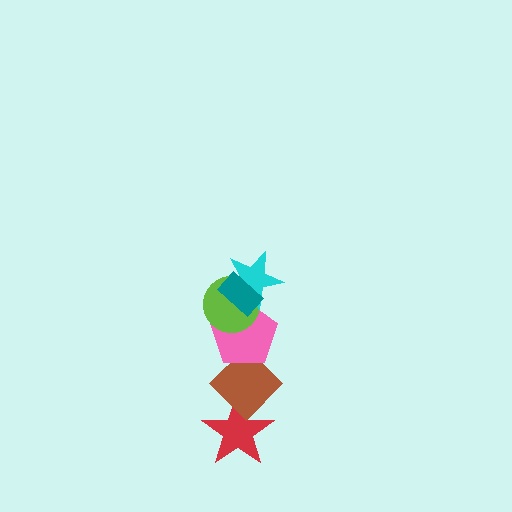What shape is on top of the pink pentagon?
The lime circle is on top of the pink pentagon.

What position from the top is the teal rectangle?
The teal rectangle is 1st from the top.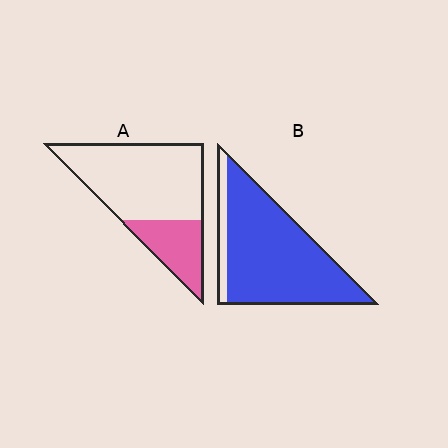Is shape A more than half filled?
No.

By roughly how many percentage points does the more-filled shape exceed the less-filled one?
By roughly 60 percentage points (B over A).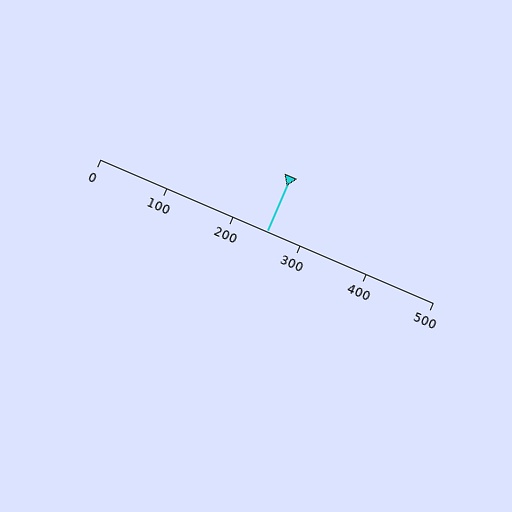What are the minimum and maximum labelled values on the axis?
The axis runs from 0 to 500.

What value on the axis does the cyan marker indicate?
The marker indicates approximately 250.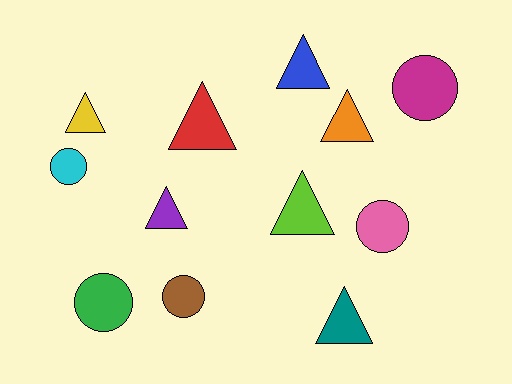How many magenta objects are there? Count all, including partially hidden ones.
There is 1 magenta object.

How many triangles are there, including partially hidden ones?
There are 7 triangles.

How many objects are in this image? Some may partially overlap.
There are 12 objects.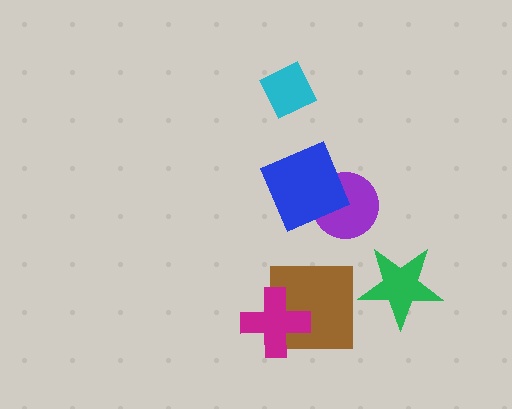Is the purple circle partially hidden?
Yes, it is partially covered by another shape.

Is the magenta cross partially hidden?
No, no other shape covers it.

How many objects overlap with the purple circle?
1 object overlaps with the purple circle.